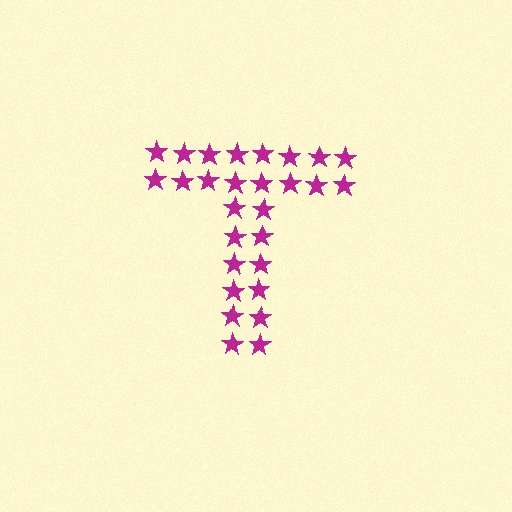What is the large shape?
The large shape is the letter T.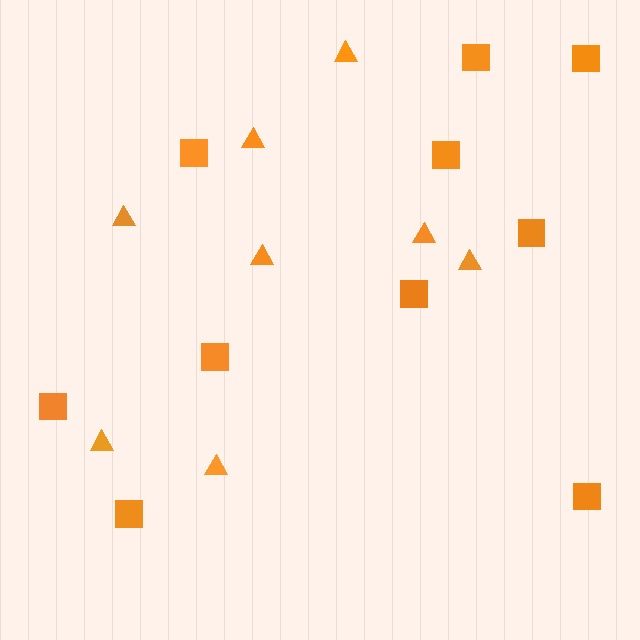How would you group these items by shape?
There are 2 groups: one group of squares (10) and one group of triangles (8).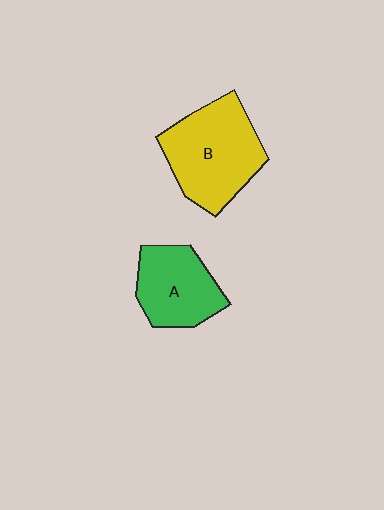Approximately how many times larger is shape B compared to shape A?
Approximately 1.4 times.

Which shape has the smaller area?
Shape A (green).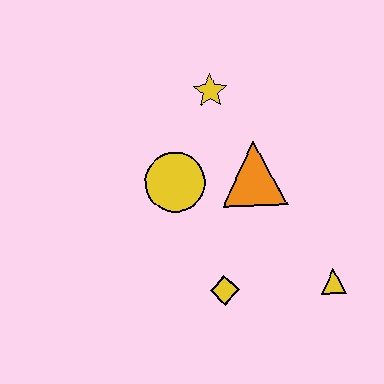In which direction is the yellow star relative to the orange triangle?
The yellow star is above the orange triangle.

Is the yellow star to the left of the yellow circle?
No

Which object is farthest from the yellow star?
The yellow triangle is farthest from the yellow star.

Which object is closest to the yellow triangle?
The yellow diamond is closest to the yellow triangle.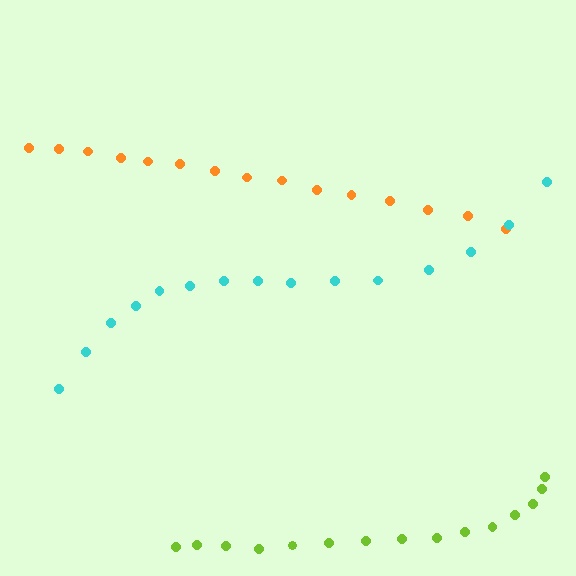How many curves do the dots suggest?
There are 3 distinct paths.